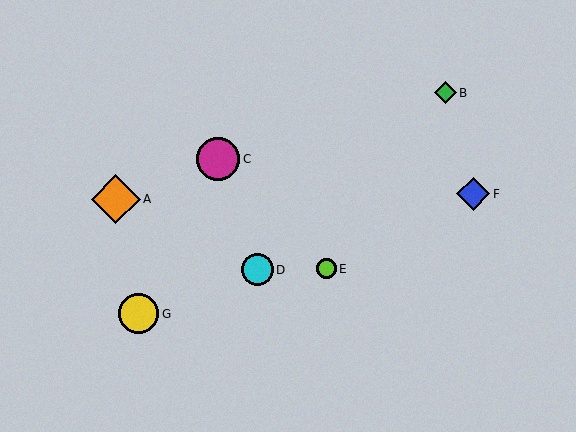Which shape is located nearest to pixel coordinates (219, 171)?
The magenta circle (labeled C) at (218, 159) is nearest to that location.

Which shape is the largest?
The orange diamond (labeled A) is the largest.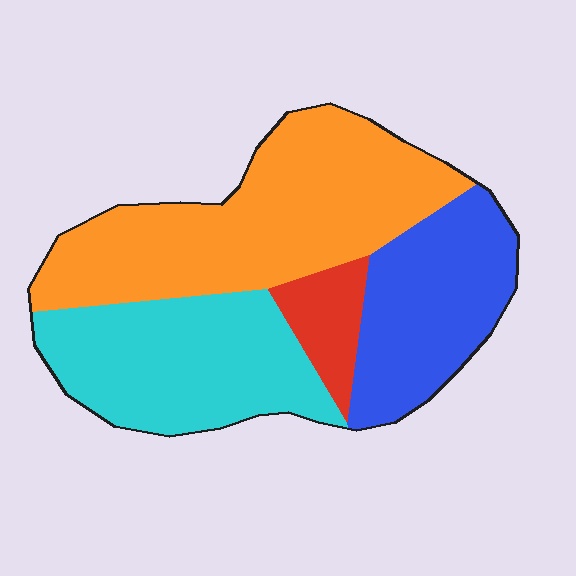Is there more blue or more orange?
Orange.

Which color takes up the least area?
Red, at roughly 5%.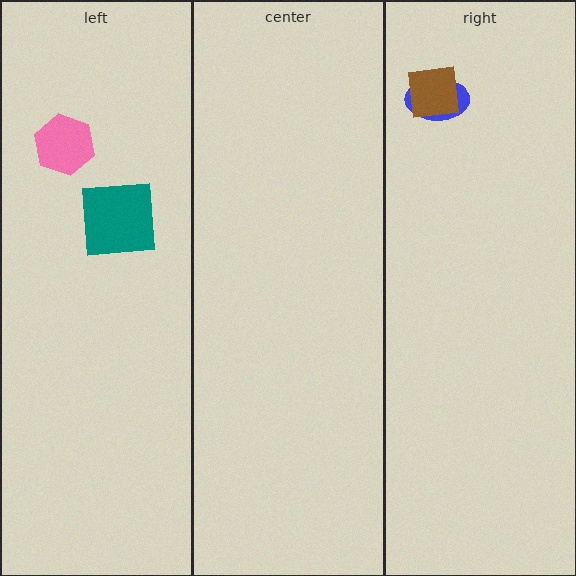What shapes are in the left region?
The teal square, the pink hexagon.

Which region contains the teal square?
The left region.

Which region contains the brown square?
The right region.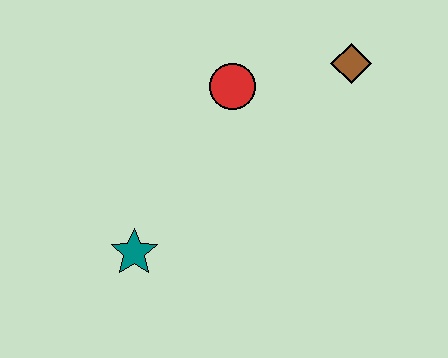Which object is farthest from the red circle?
The teal star is farthest from the red circle.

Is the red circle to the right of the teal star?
Yes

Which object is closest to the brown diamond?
The red circle is closest to the brown diamond.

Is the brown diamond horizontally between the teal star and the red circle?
No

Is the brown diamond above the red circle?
Yes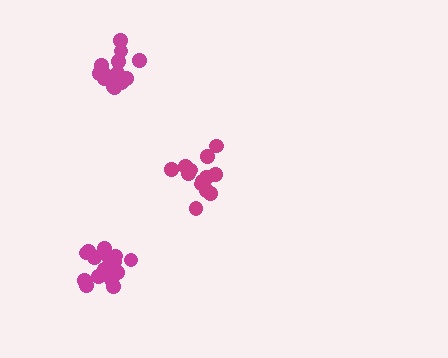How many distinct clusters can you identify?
There are 3 distinct clusters.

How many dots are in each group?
Group 1: 14 dots, Group 2: 18 dots, Group 3: 15 dots (47 total).